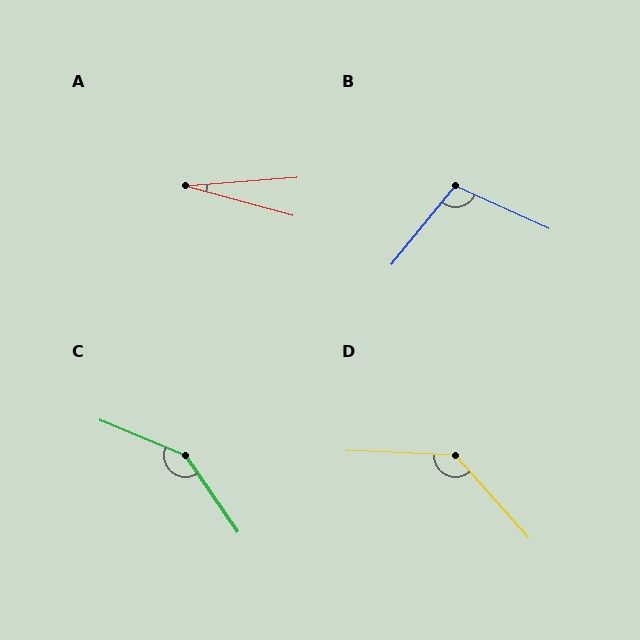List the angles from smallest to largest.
A (20°), B (105°), D (134°), C (147°).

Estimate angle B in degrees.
Approximately 105 degrees.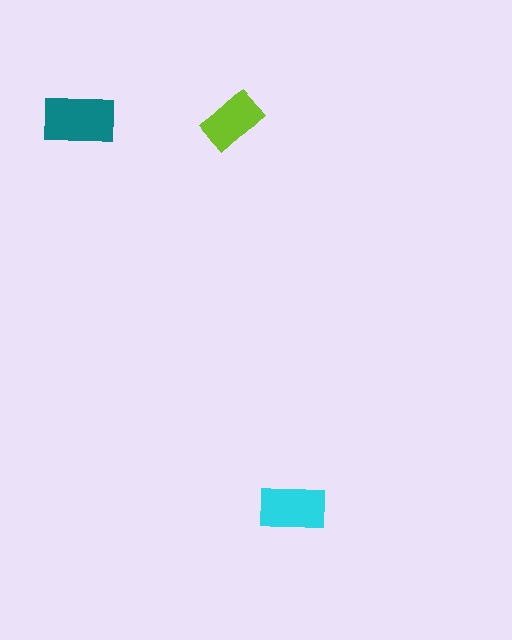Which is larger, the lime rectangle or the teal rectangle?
The teal one.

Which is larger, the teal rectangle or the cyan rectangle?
The teal one.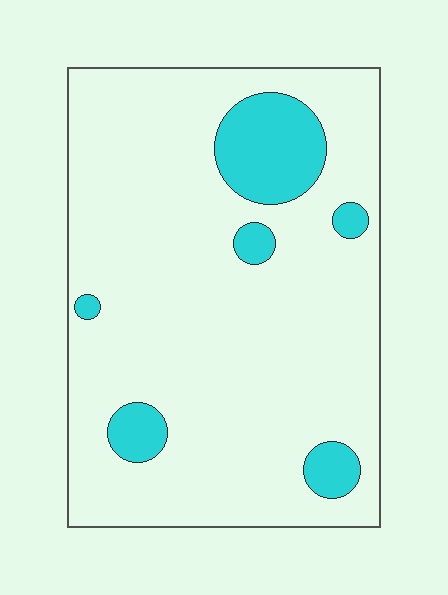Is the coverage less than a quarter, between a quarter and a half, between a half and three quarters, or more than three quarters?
Less than a quarter.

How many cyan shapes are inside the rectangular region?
6.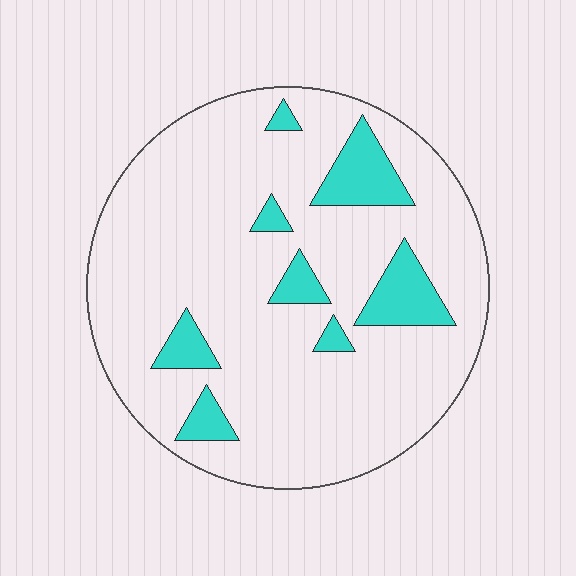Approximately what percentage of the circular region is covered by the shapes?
Approximately 15%.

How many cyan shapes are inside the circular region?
8.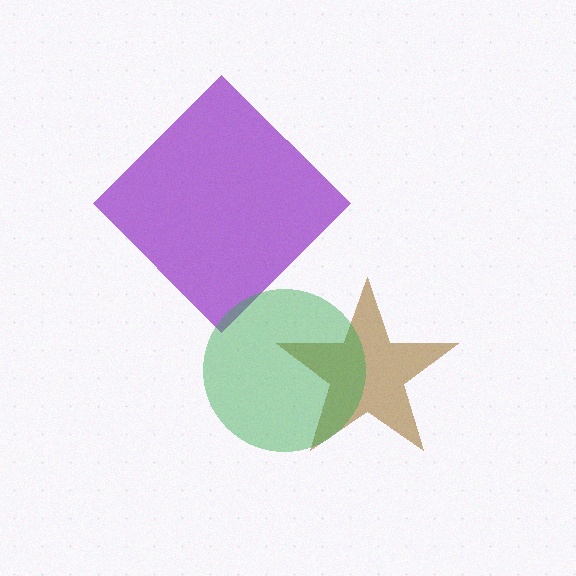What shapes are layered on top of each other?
The layered shapes are: a purple diamond, a brown star, a green circle.